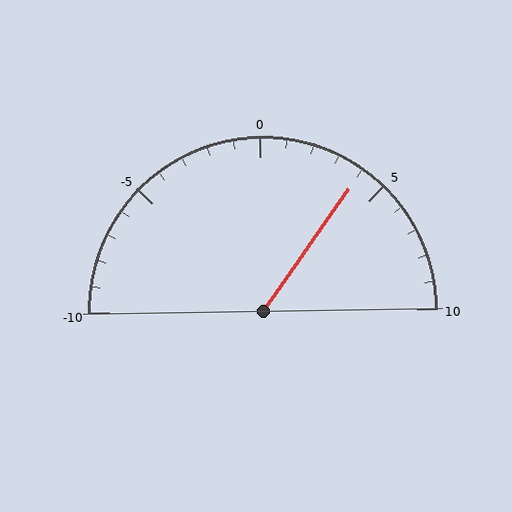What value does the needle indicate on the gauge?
The needle indicates approximately 4.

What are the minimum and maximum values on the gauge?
The gauge ranges from -10 to 10.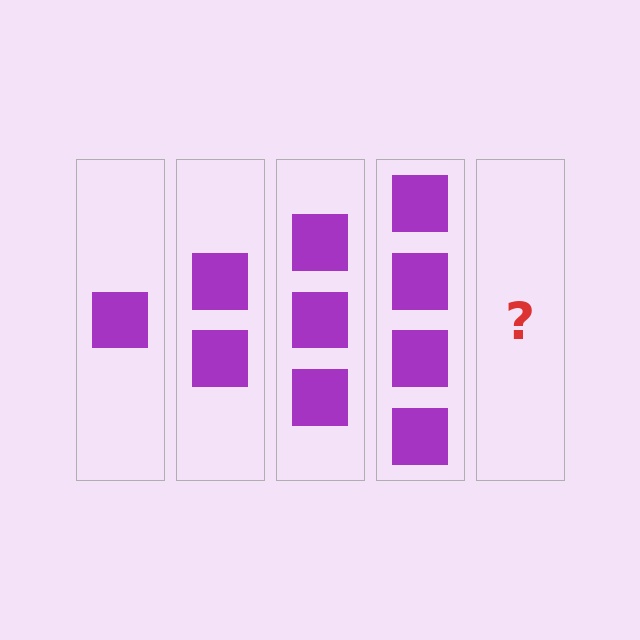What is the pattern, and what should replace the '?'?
The pattern is that each step adds one more square. The '?' should be 5 squares.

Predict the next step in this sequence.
The next step is 5 squares.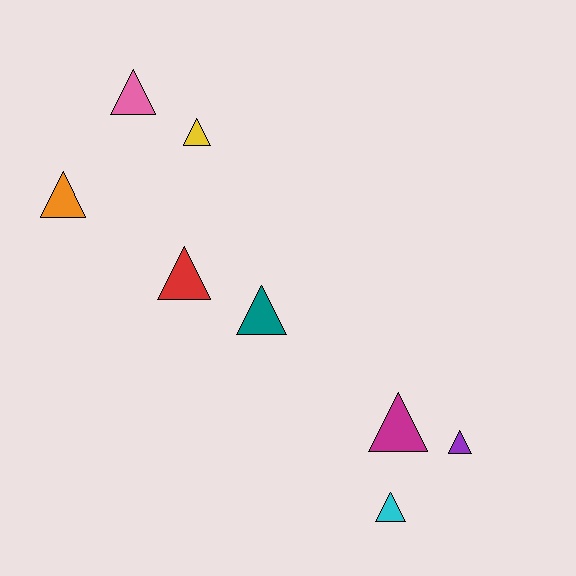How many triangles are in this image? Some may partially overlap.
There are 8 triangles.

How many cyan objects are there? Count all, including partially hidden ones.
There is 1 cyan object.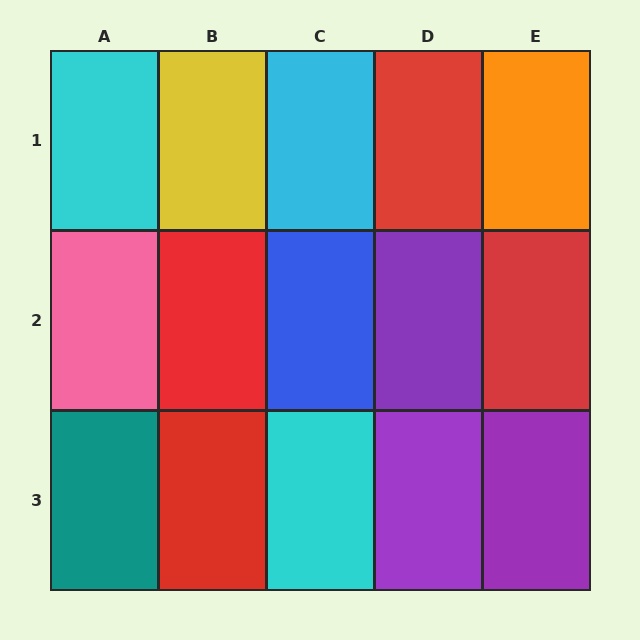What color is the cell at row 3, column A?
Teal.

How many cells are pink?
1 cell is pink.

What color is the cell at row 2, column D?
Purple.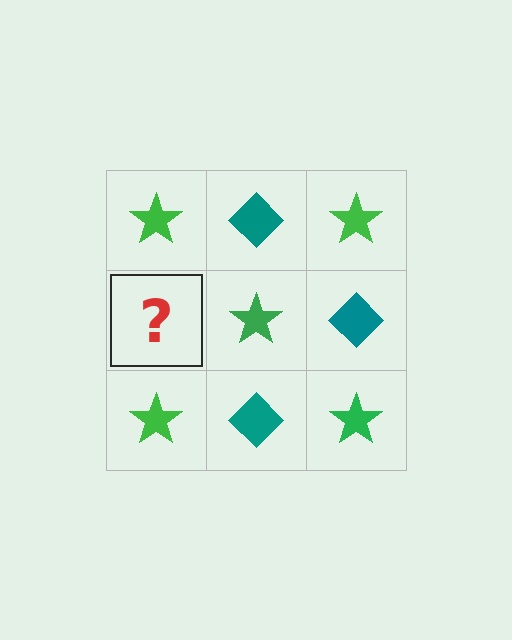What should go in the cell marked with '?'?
The missing cell should contain a teal diamond.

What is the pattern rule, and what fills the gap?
The rule is that it alternates green star and teal diamond in a checkerboard pattern. The gap should be filled with a teal diamond.